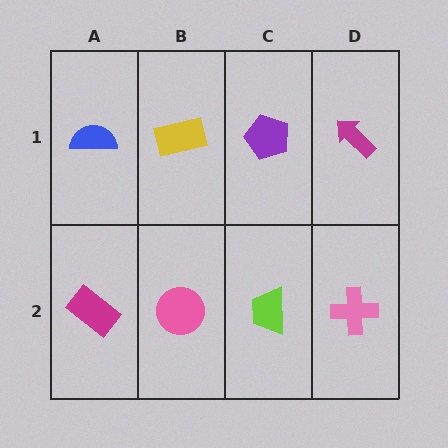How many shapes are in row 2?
4 shapes.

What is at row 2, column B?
A pink circle.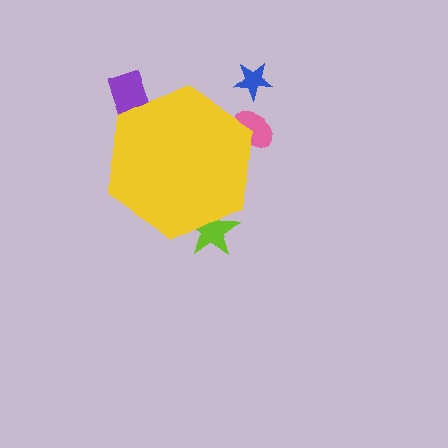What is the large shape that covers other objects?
A yellow hexagon.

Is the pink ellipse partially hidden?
Yes, the pink ellipse is partially hidden behind the yellow hexagon.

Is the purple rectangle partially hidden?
Yes, the purple rectangle is partially hidden behind the yellow hexagon.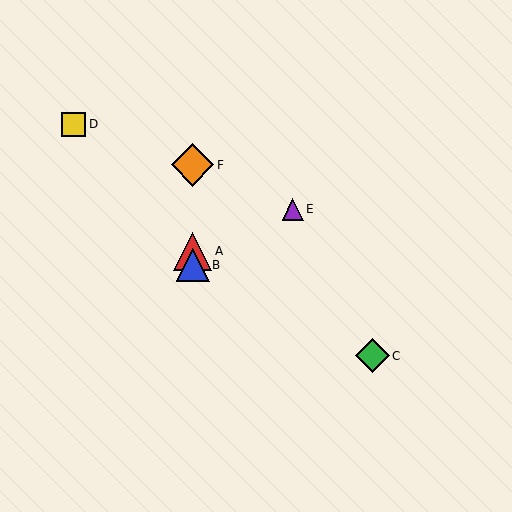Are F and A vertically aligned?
Yes, both are at x≈193.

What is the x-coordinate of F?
Object F is at x≈193.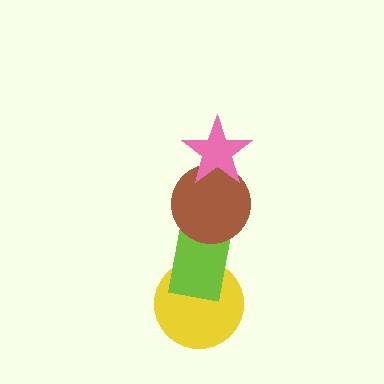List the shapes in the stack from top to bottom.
From top to bottom: the pink star, the brown circle, the lime rectangle, the yellow circle.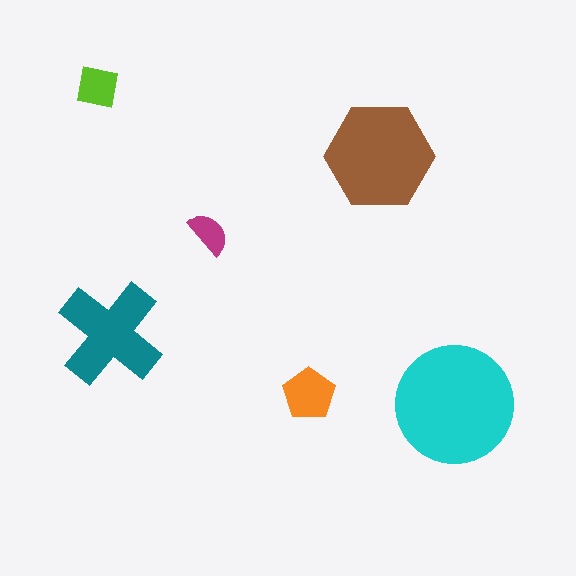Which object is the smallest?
The magenta semicircle.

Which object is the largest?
The cyan circle.